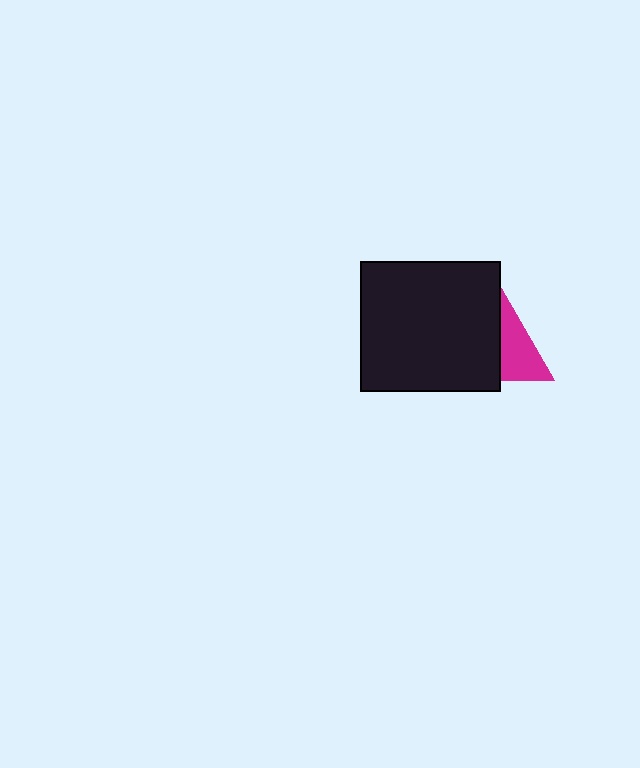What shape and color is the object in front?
The object in front is a black rectangle.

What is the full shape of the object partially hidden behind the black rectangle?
The partially hidden object is a magenta triangle.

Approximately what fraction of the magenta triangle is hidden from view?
Roughly 50% of the magenta triangle is hidden behind the black rectangle.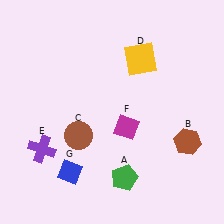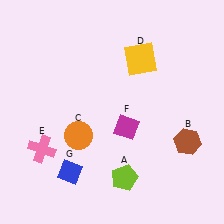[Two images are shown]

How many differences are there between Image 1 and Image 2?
There are 3 differences between the two images.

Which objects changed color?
A changed from green to lime. C changed from brown to orange. E changed from purple to pink.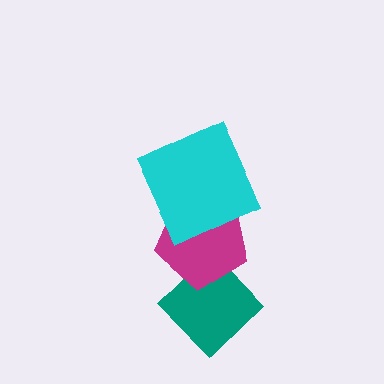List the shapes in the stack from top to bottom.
From top to bottom: the cyan square, the magenta pentagon, the teal diamond.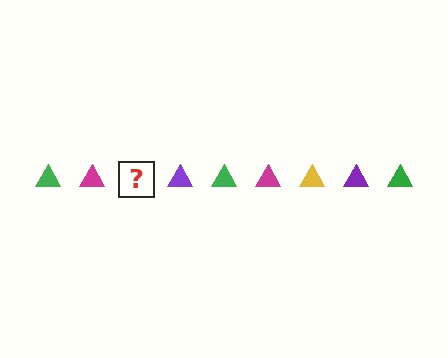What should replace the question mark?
The question mark should be replaced with a yellow triangle.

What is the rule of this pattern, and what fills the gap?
The rule is that the pattern cycles through green, magenta, yellow, purple triangles. The gap should be filled with a yellow triangle.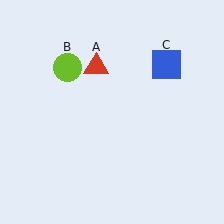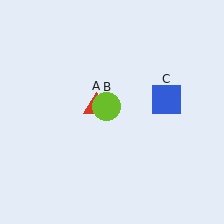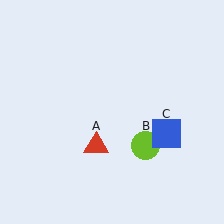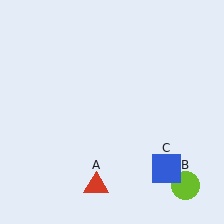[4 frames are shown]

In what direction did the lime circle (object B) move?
The lime circle (object B) moved down and to the right.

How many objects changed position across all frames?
3 objects changed position: red triangle (object A), lime circle (object B), blue square (object C).